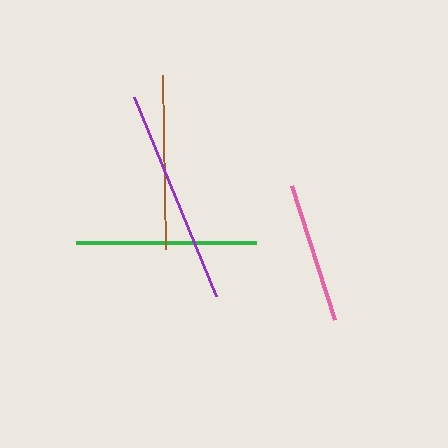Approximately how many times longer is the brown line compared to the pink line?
The brown line is approximately 1.2 times the length of the pink line.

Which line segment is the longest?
The purple line is the longest at approximately 215 pixels.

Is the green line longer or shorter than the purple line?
The purple line is longer than the green line.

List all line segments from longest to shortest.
From longest to shortest: purple, green, brown, pink.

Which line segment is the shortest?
The pink line is the shortest at approximately 141 pixels.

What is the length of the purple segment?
The purple segment is approximately 215 pixels long.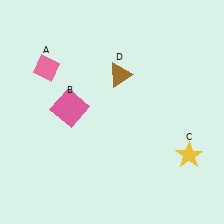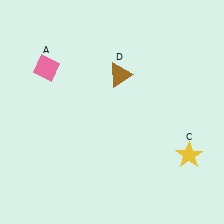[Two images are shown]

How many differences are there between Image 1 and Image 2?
There is 1 difference between the two images.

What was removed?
The pink square (B) was removed in Image 2.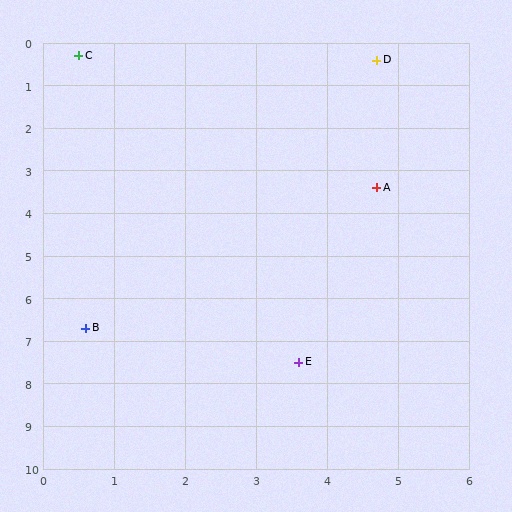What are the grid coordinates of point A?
Point A is at approximately (4.7, 3.4).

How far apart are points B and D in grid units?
Points B and D are about 7.5 grid units apart.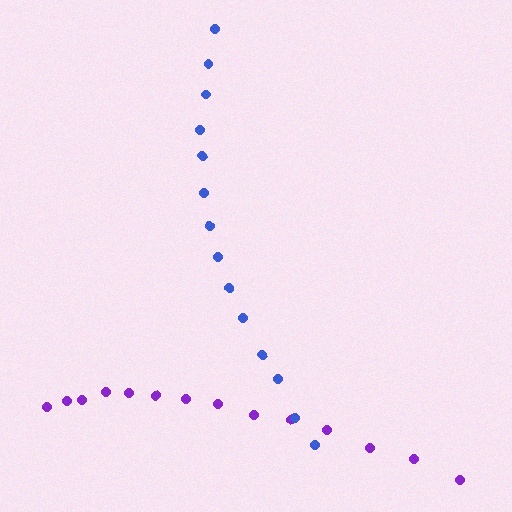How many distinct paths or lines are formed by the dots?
There are 2 distinct paths.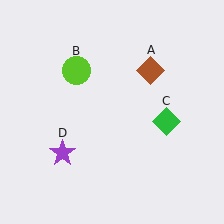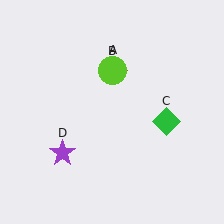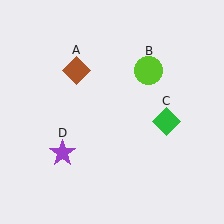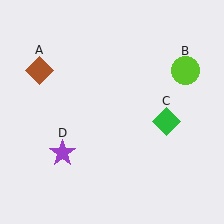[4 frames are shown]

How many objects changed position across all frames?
2 objects changed position: brown diamond (object A), lime circle (object B).